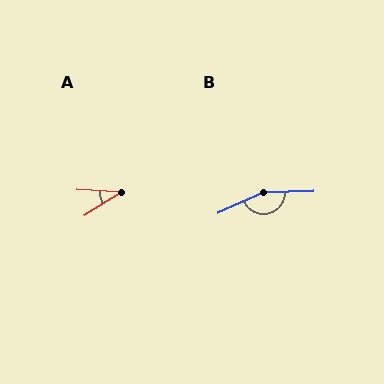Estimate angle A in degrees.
Approximately 36 degrees.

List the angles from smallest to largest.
A (36°), B (158°).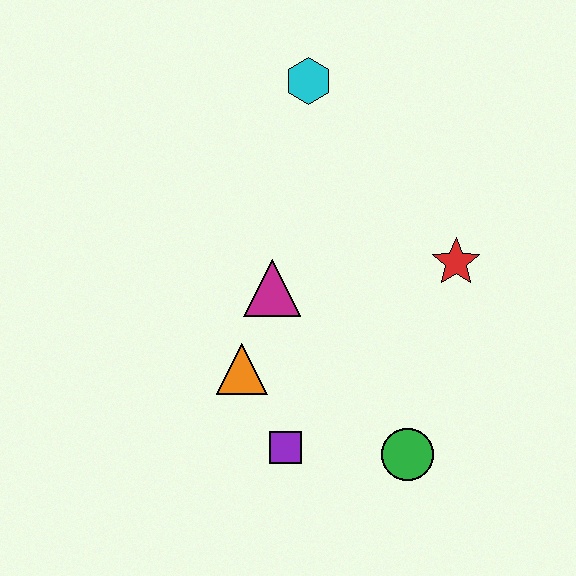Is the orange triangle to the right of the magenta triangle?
No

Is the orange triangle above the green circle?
Yes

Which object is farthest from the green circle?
The cyan hexagon is farthest from the green circle.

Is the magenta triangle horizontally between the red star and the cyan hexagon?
No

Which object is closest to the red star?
The magenta triangle is closest to the red star.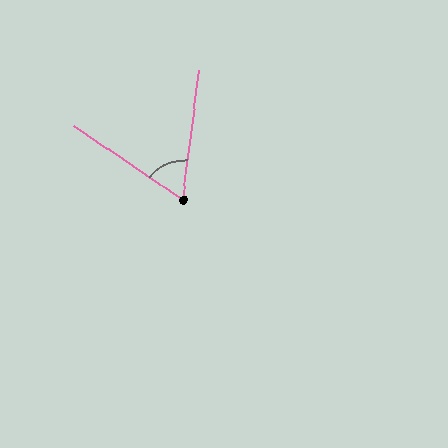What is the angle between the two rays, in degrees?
Approximately 63 degrees.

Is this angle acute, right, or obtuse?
It is acute.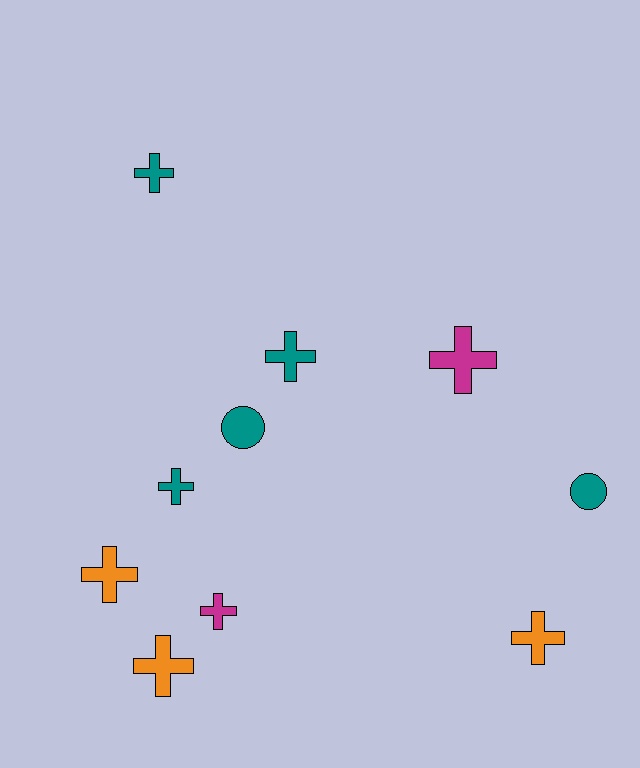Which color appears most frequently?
Teal, with 5 objects.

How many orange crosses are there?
There are 3 orange crosses.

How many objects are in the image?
There are 10 objects.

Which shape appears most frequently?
Cross, with 8 objects.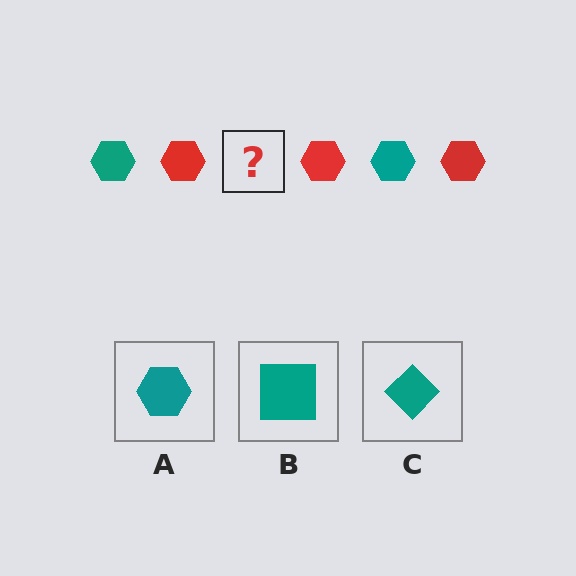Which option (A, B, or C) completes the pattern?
A.